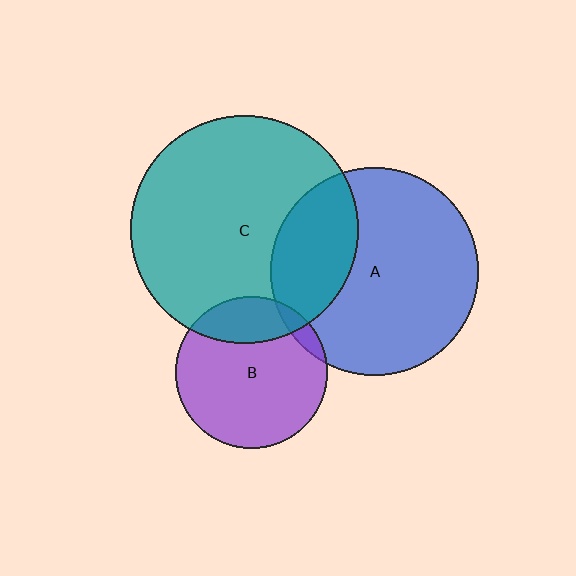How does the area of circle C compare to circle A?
Approximately 1.2 times.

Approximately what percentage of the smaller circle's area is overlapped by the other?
Approximately 5%.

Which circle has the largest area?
Circle C (teal).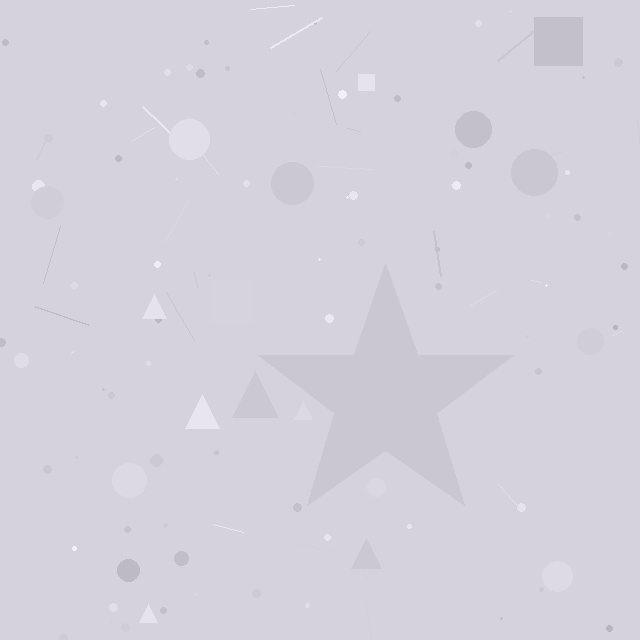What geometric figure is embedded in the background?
A star is embedded in the background.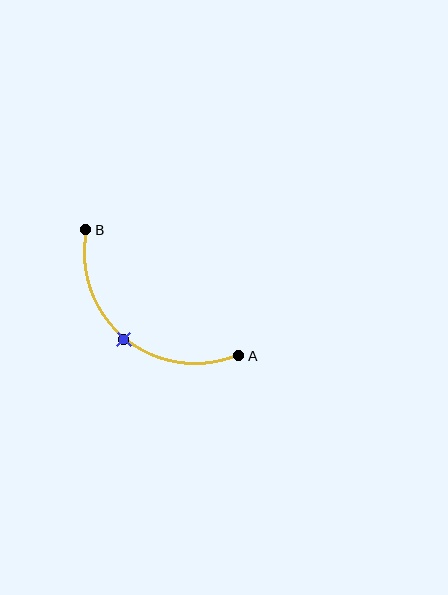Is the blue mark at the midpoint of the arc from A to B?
Yes. The blue mark lies on the arc at equal arc-length from both A and B — it is the arc midpoint.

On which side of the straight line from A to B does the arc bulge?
The arc bulges below and to the left of the straight line connecting A and B.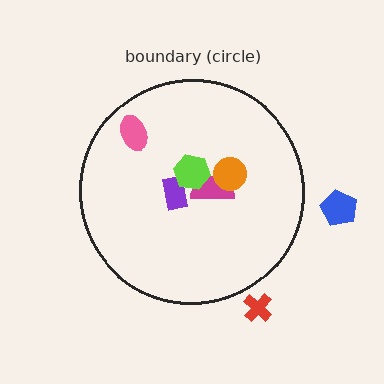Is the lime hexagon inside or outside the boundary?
Inside.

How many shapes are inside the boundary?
5 inside, 2 outside.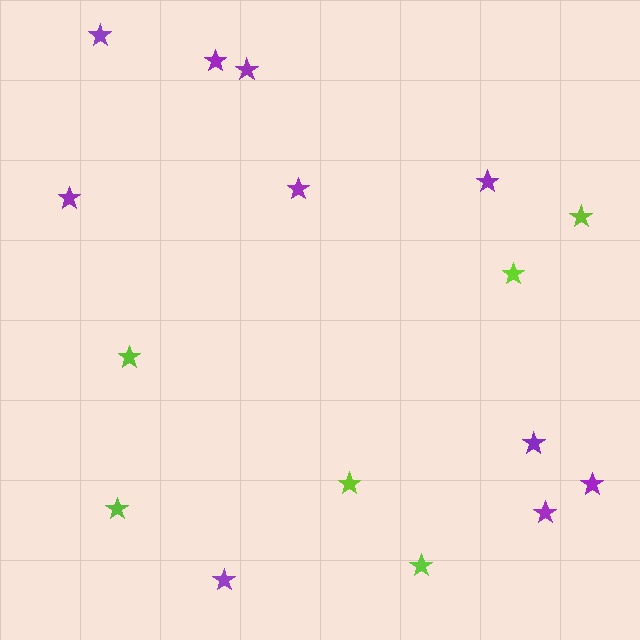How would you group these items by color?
There are 2 groups: one group of purple stars (10) and one group of lime stars (6).